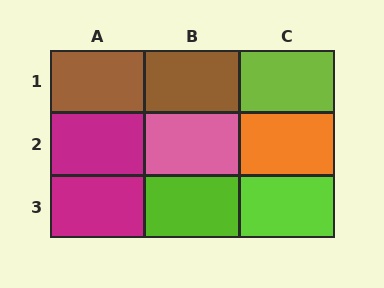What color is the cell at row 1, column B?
Brown.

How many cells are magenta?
2 cells are magenta.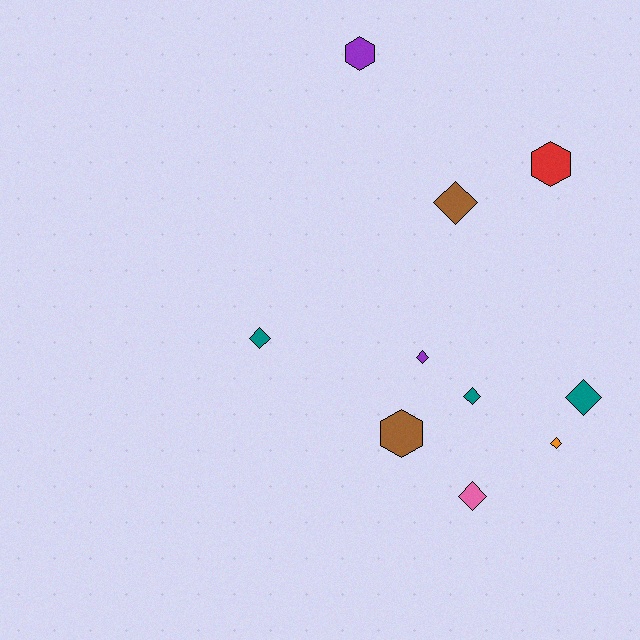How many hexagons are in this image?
There are 3 hexagons.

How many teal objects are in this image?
There are 3 teal objects.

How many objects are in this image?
There are 10 objects.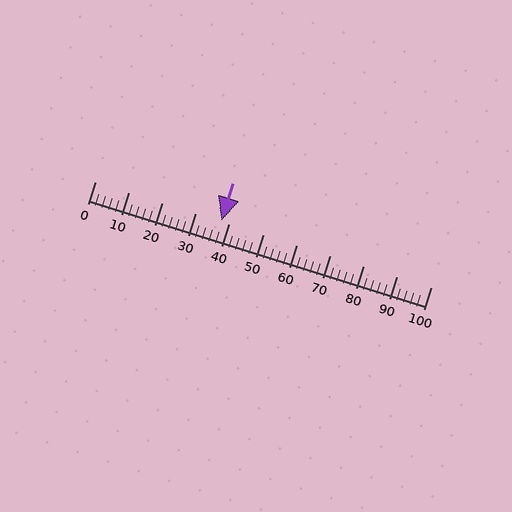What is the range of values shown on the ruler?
The ruler shows values from 0 to 100.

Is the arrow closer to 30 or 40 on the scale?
The arrow is closer to 40.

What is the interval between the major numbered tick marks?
The major tick marks are spaced 10 units apart.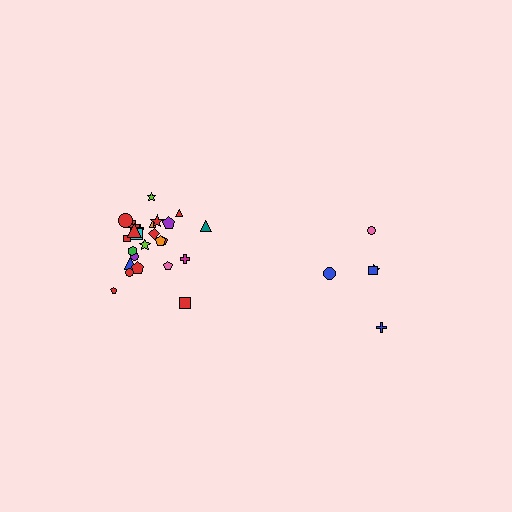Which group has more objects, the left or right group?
The left group.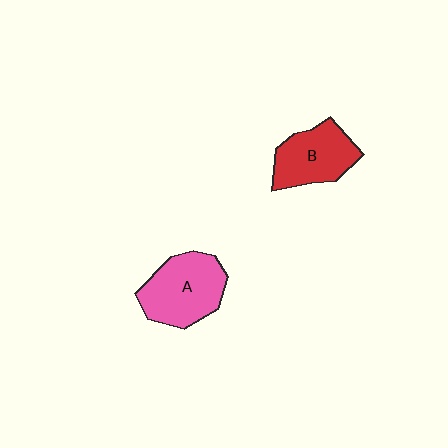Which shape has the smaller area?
Shape B (red).